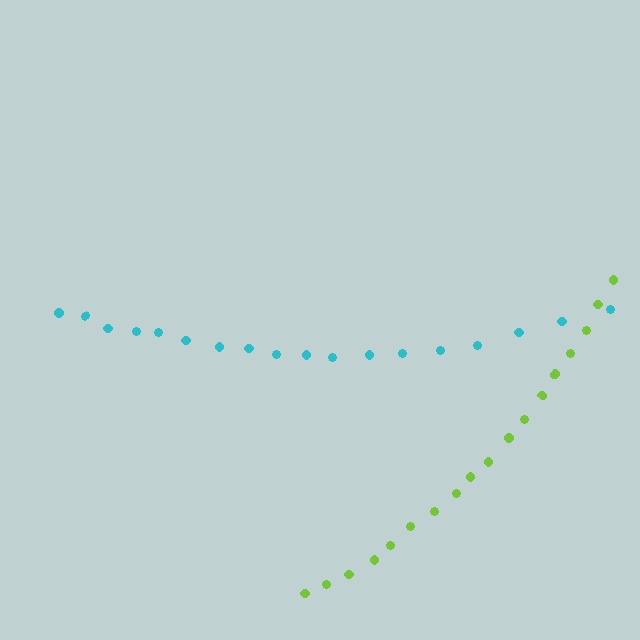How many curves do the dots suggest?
There are 2 distinct paths.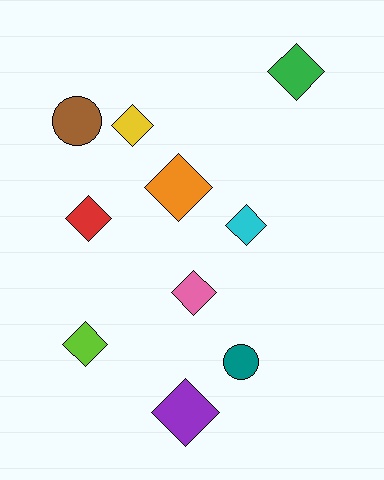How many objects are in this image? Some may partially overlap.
There are 10 objects.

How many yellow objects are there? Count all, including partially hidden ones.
There is 1 yellow object.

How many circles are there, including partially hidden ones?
There are 2 circles.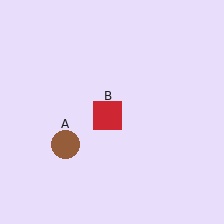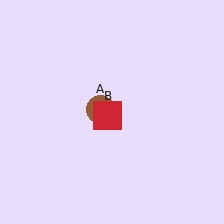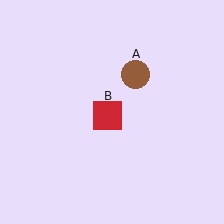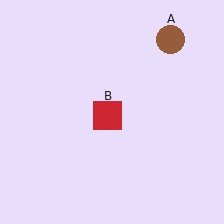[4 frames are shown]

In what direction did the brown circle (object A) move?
The brown circle (object A) moved up and to the right.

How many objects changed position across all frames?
1 object changed position: brown circle (object A).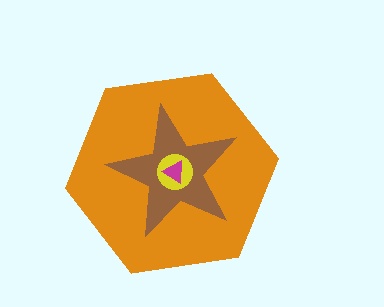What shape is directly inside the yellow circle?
The magenta triangle.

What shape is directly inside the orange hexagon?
The brown star.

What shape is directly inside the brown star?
The yellow circle.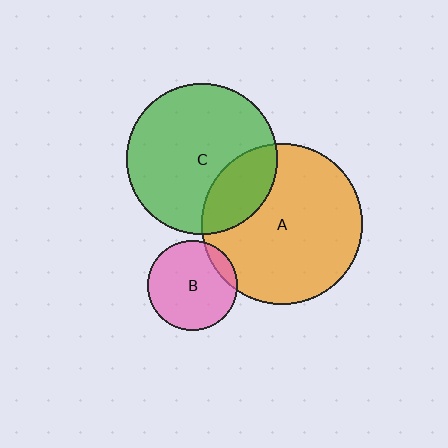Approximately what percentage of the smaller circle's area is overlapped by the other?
Approximately 10%.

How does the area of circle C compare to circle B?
Approximately 2.8 times.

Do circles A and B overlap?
Yes.